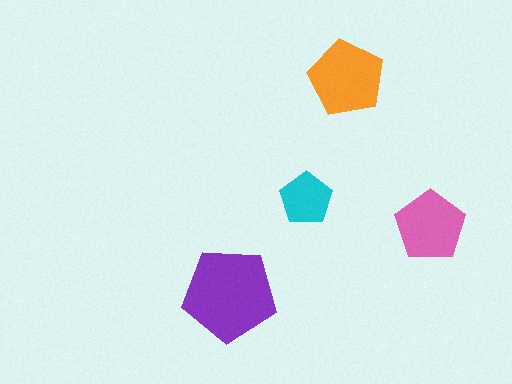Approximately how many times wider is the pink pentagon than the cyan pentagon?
About 1.5 times wider.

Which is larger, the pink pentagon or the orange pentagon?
The orange one.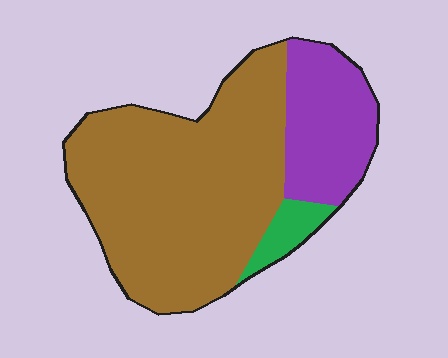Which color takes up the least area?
Green, at roughly 5%.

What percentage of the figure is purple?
Purple takes up about one quarter (1/4) of the figure.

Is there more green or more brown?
Brown.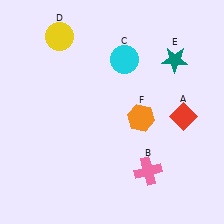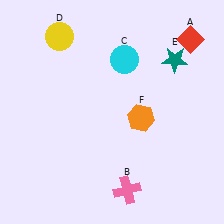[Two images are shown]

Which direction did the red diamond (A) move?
The red diamond (A) moved up.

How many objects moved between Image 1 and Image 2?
2 objects moved between the two images.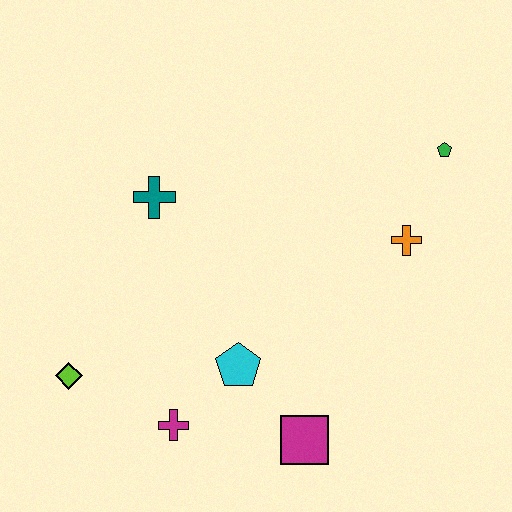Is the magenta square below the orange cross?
Yes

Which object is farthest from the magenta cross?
The green pentagon is farthest from the magenta cross.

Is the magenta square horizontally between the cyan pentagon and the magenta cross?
No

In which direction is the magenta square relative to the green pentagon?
The magenta square is below the green pentagon.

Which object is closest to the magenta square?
The cyan pentagon is closest to the magenta square.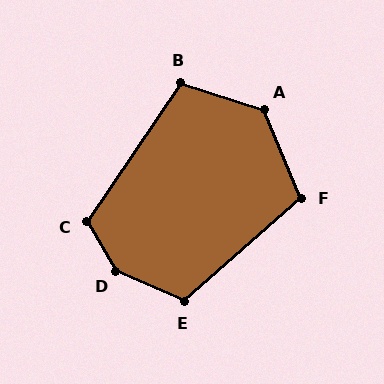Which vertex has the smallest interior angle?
B, at approximately 107 degrees.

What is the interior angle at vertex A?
Approximately 130 degrees (obtuse).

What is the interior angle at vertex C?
Approximately 115 degrees (obtuse).